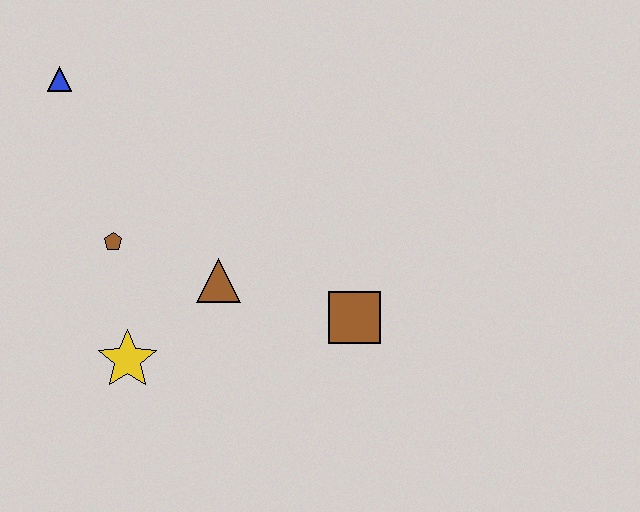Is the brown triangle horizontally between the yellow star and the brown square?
Yes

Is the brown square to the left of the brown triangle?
No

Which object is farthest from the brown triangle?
The blue triangle is farthest from the brown triangle.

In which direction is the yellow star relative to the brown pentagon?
The yellow star is below the brown pentagon.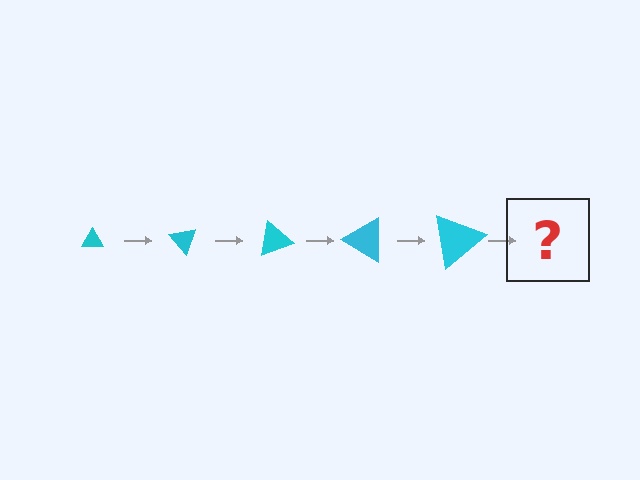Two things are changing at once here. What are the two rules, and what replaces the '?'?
The two rules are that the triangle grows larger each step and it rotates 50 degrees each step. The '?' should be a triangle, larger than the previous one and rotated 250 degrees from the start.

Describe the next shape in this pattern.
It should be a triangle, larger than the previous one and rotated 250 degrees from the start.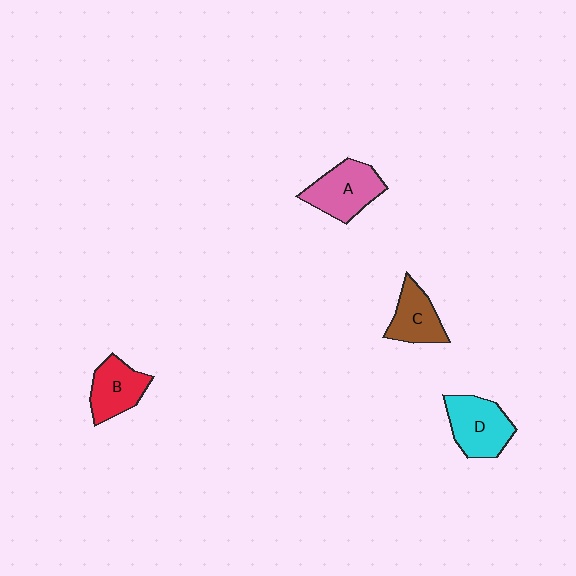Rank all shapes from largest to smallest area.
From largest to smallest: D (cyan), A (pink), B (red), C (brown).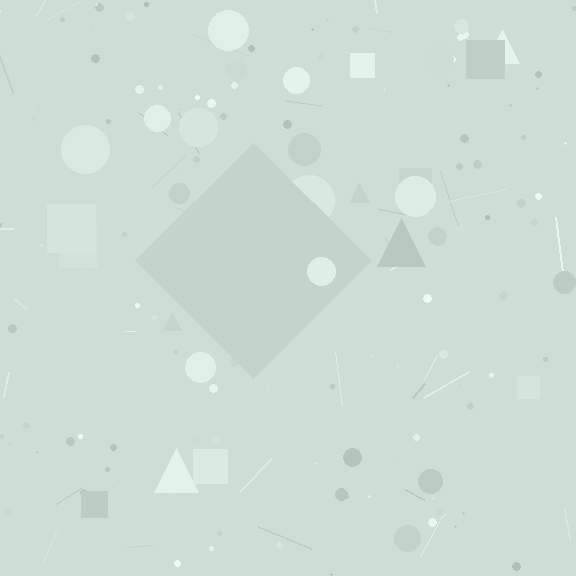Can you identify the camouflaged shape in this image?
The camouflaged shape is a diamond.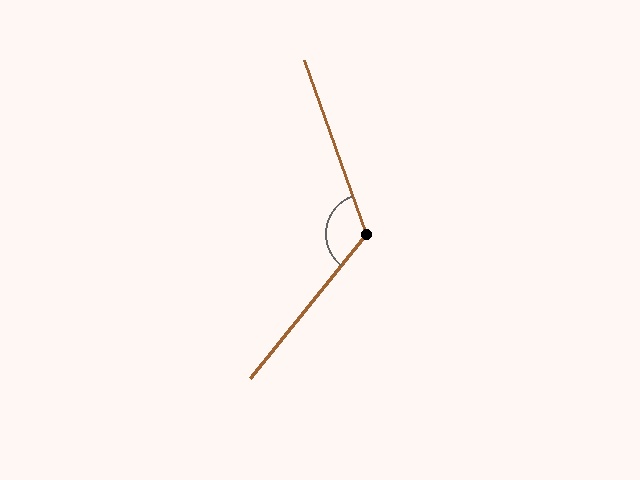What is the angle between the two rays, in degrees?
Approximately 122 degrees.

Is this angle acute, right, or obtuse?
It is obtuse.